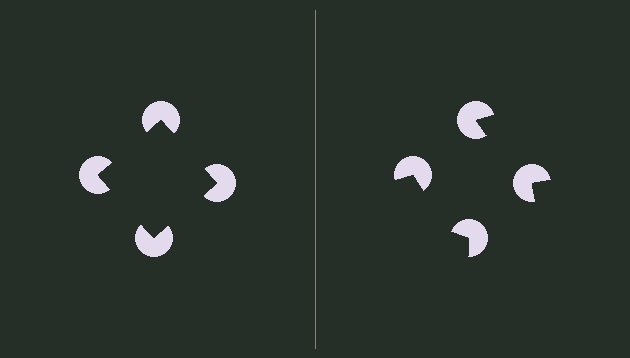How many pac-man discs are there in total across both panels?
8 — 4 on each side.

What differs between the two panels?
The pac-man discs are positioned identically on both sides; only the wedge orientations differ. On the left they align to a square; on the right they are misaligned.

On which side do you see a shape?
An illusory square appears on the left side. On the right side the wedge cuts are rotated, so no coherent shape forms.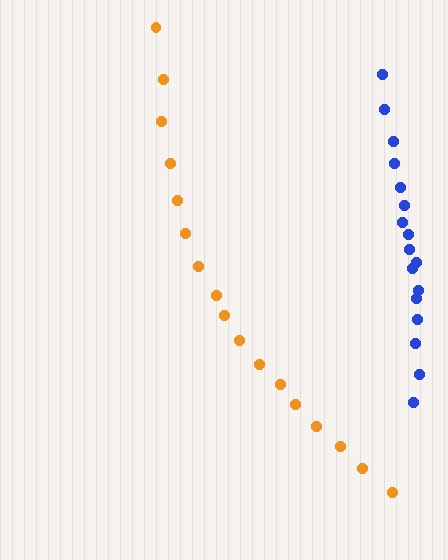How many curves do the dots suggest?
There are 2 distinct paths.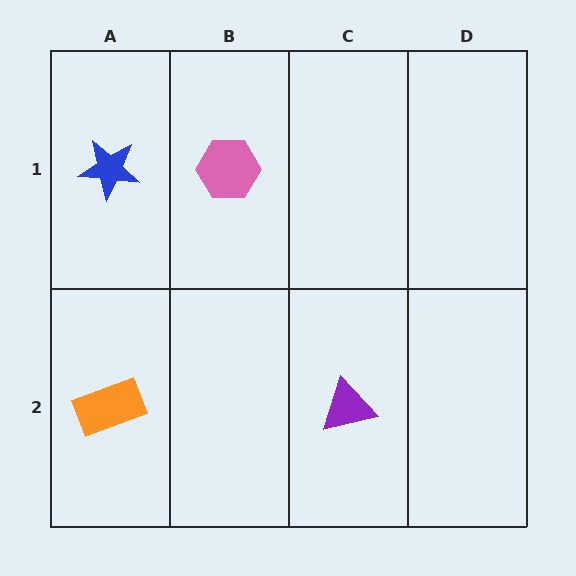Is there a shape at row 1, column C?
No, that cell is empty.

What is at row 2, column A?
An orange rectangle.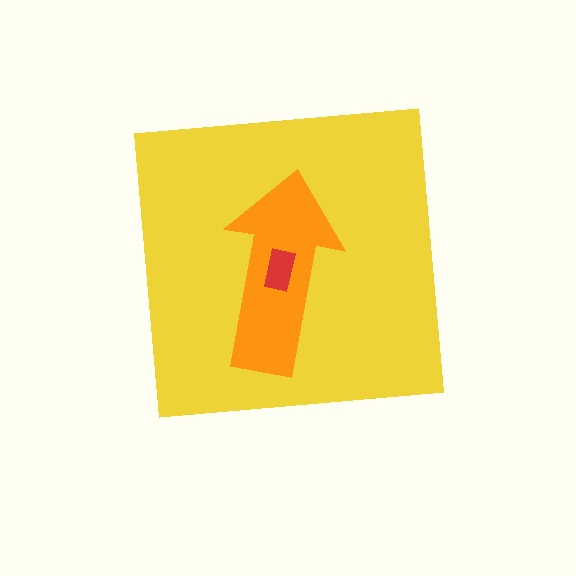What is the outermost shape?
The yellow square.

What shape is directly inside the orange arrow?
The red rectangle.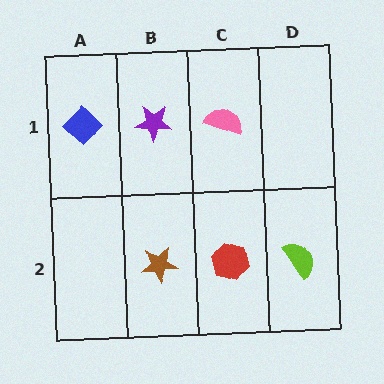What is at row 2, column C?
A red hexagon.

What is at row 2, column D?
A lime semicircle.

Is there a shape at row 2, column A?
No, that cell is empty.